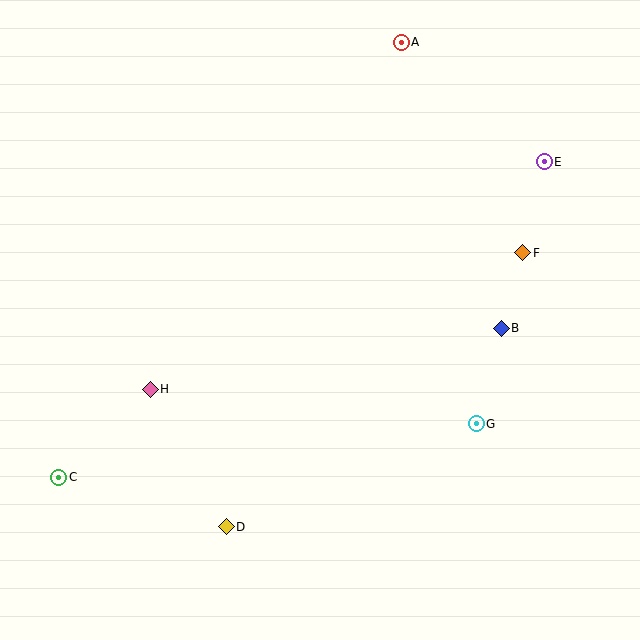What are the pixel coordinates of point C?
Point C is at (59, 477).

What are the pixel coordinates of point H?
Point H is at (150, 389).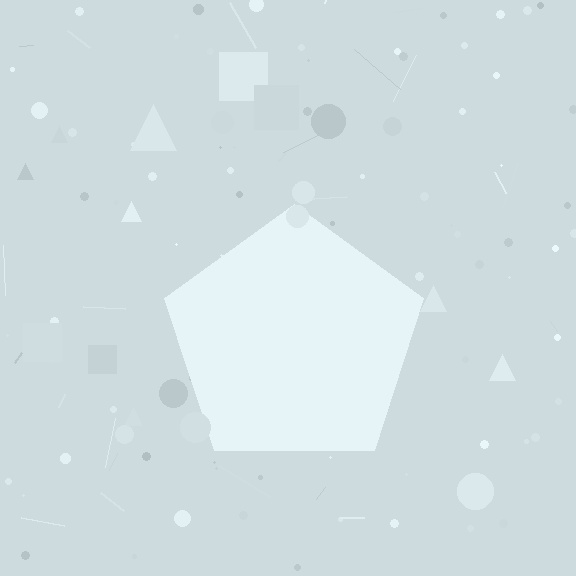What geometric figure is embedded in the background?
A pentagon is embedded in the background.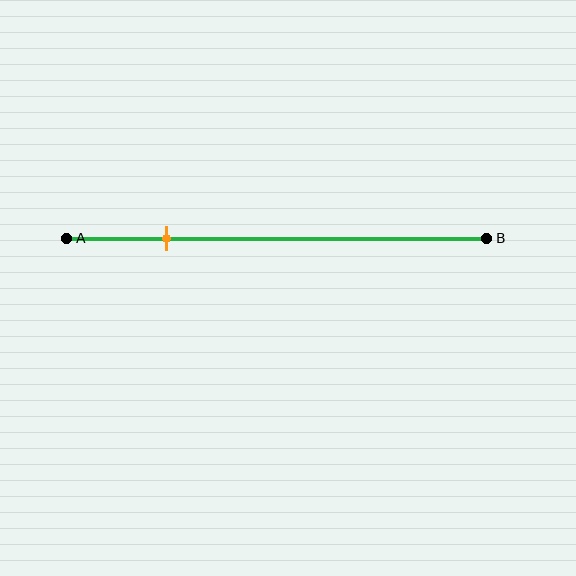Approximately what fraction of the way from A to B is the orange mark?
The orange mark is approximately 25% of the way from A to B.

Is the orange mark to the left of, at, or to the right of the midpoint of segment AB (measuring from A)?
The orange mark is to the left of the midpoint of segment AB.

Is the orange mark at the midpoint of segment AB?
No, the mark is at about 25% from A, not at the 50% midpoint.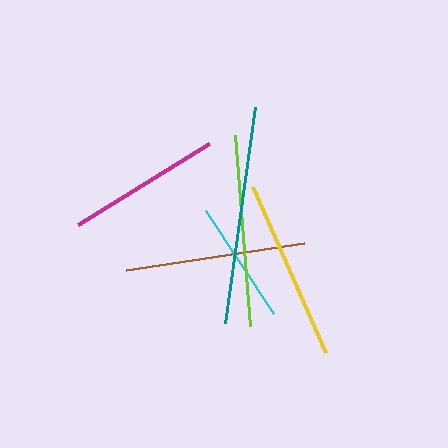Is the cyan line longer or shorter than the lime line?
The lime line is longer than the cyan line.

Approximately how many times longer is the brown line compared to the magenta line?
The brown line is approximately 1.2 times the length of the magenta line.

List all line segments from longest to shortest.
From longest to shortest: teal, lime, yellow, brown, magenta, cyan.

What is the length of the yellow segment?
The yellow segment is approximately 181 pixels long.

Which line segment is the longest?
The teal line is the longest at approximately 218 pixels.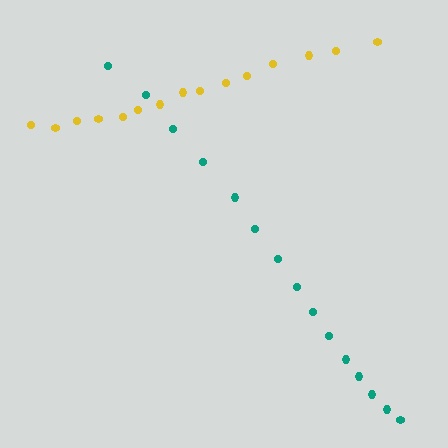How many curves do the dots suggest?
There are 2 distinct paths.